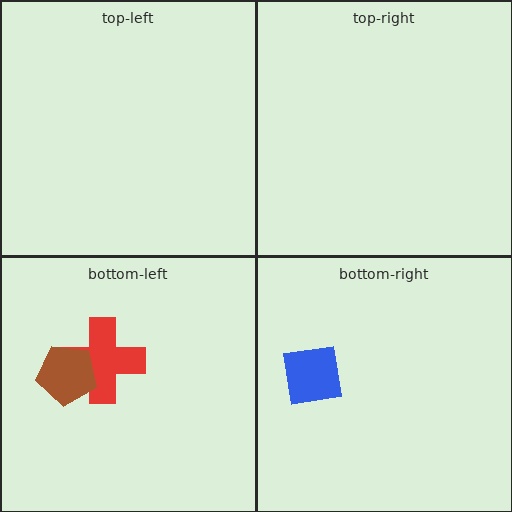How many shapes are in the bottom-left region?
2.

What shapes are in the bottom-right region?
The blue square.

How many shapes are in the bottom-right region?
1.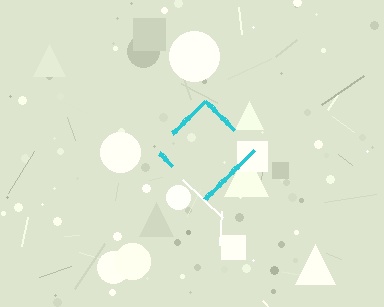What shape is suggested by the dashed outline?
The dashed outline suggests a diamond.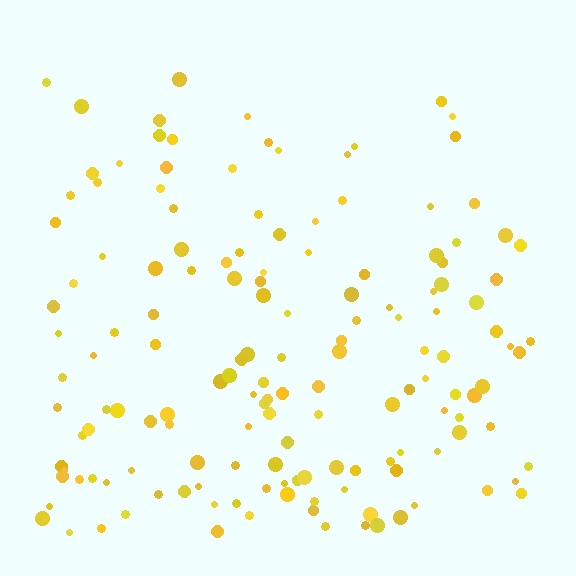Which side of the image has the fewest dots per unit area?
The top.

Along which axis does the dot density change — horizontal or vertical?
Vertical.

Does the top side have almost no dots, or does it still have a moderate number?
Still a moderate number, just noticeably fewer than the bottom.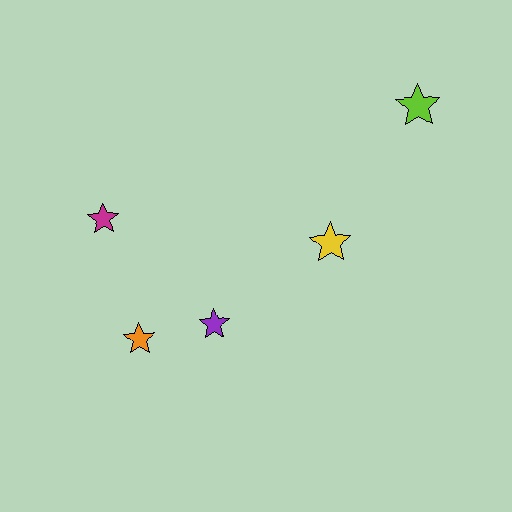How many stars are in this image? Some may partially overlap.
There are 5 stars.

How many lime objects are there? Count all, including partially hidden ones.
There is 1 lime object.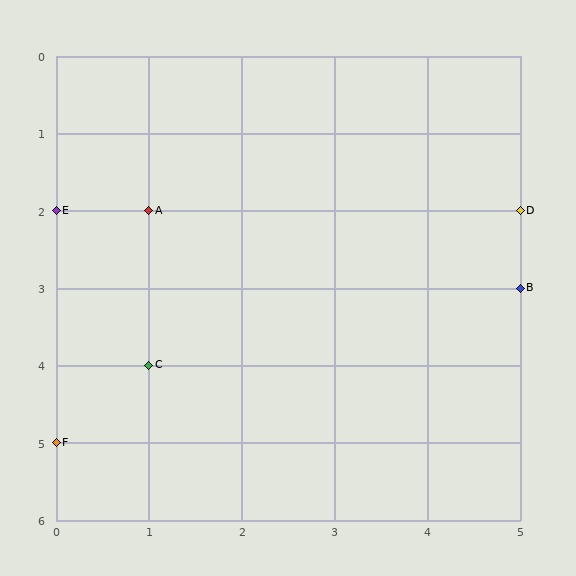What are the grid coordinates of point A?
Point A is at grid coordinates (1, 2).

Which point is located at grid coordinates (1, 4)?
Point C is at (1, 4).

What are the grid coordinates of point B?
Point B is at grid coordinates (5, 3).